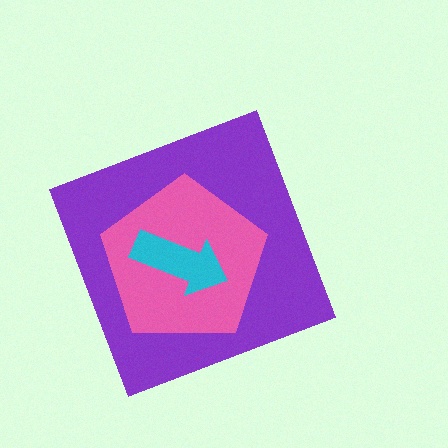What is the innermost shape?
The cyan arrow.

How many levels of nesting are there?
3.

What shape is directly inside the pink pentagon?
The cyan arrow.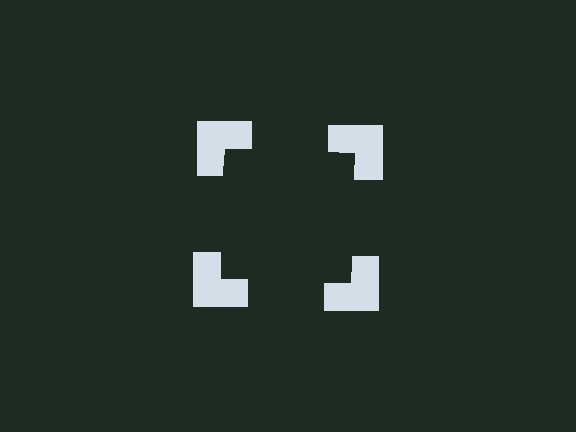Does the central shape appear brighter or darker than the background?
It typically appears slightly darker than the background, even though no actual brightness change is drawn.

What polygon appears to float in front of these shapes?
An illusory square — its edges are inferred from the aligned wedge cuts in the notched squares, not physically drawn.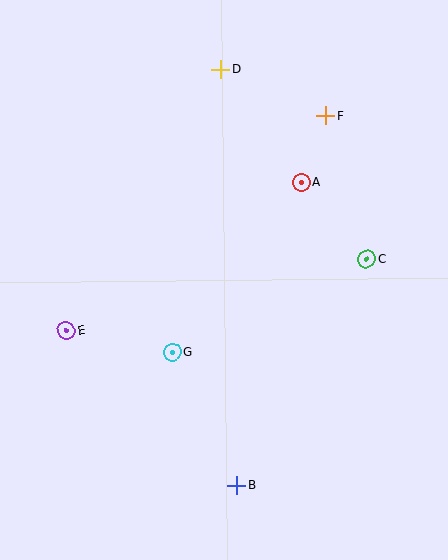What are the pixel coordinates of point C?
Point C is at (366, 259).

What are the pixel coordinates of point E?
Point E is at (66, 330).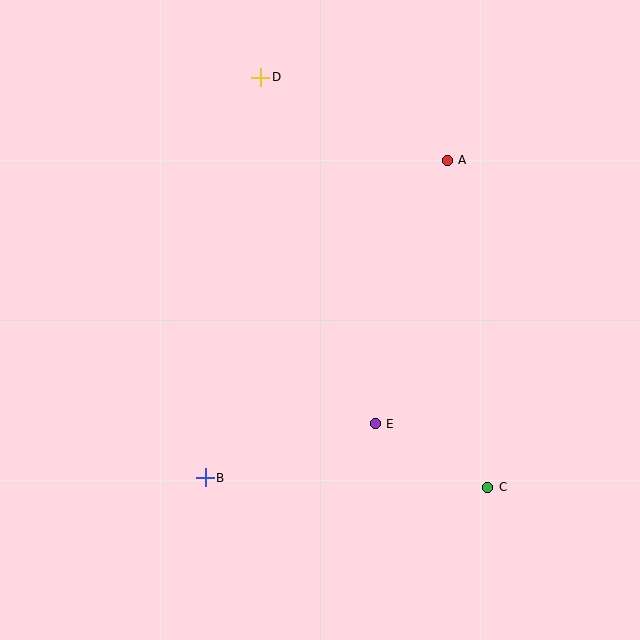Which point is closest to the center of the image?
Point E at (375, 424) is closest to the center.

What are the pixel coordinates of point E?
Point E is at (375, 424).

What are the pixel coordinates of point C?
Point C is at (488, 487).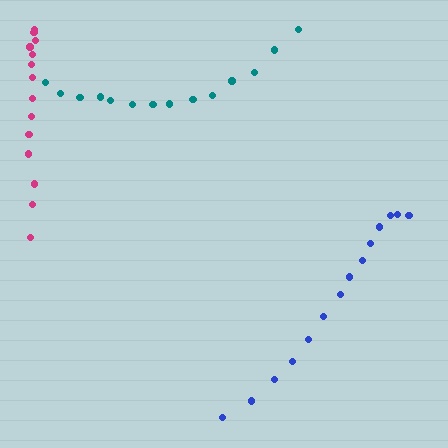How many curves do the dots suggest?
There are 3 distinct paths.